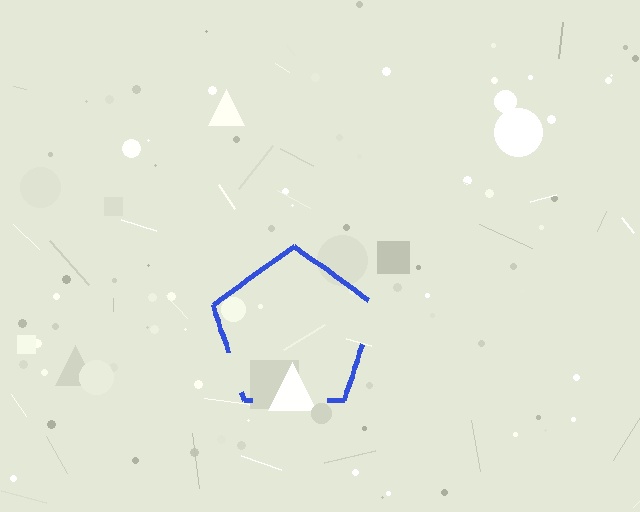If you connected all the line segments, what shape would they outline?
They would outline a pentagon.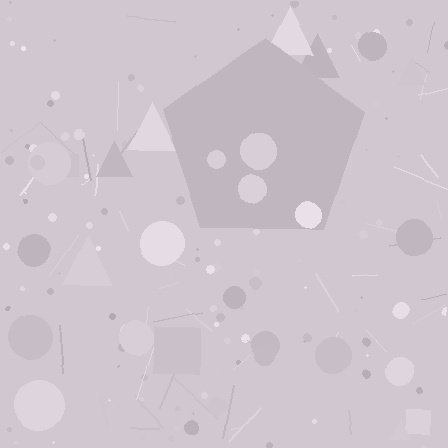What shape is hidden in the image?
A pentagon is hidden in the image.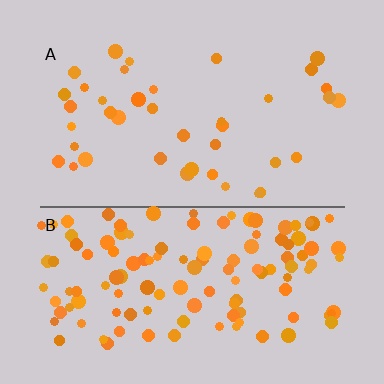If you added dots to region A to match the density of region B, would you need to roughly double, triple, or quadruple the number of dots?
Approximately triple.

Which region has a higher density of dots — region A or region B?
B (the bottom).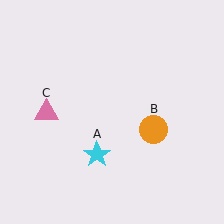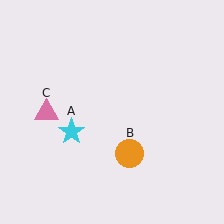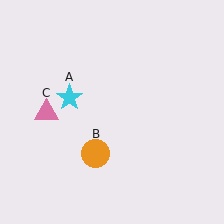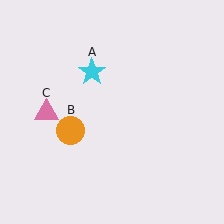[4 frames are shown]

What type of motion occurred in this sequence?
The cyan star (object A), orange circle (object B) rotated clockwise around the center of the scene.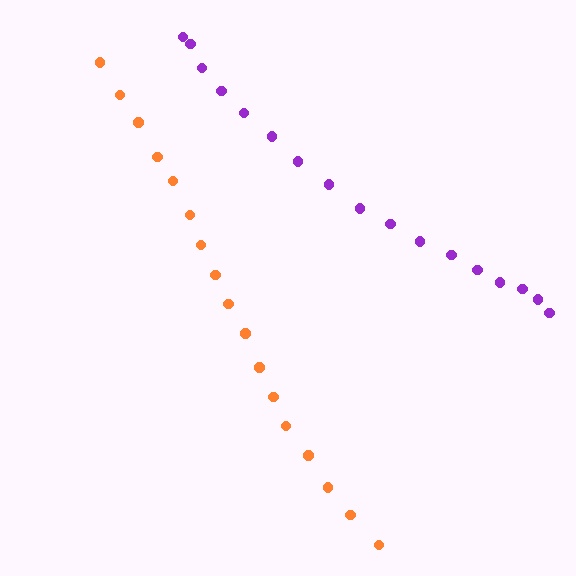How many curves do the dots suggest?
There are 2 distinct paths.